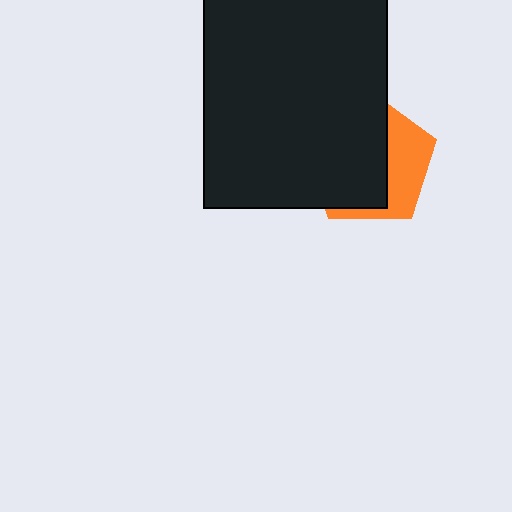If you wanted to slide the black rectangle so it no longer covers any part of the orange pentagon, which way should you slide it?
Slide it left — that is the most direct way to separate the two shapes.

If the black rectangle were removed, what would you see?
You would see the complete orange pentagon.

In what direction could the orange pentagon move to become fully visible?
The orange pentagon could move right. That would shift it out from behind the black rectangle entirely.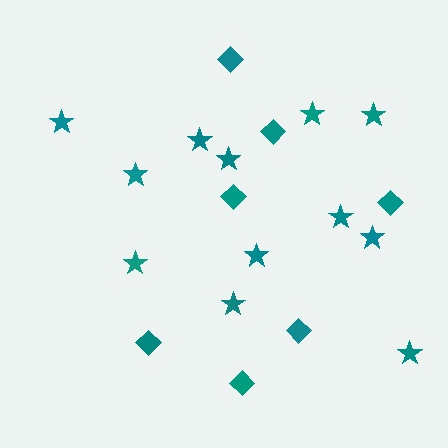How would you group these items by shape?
There are 2 groups: one group of diamonds (7) and one group of stars (12).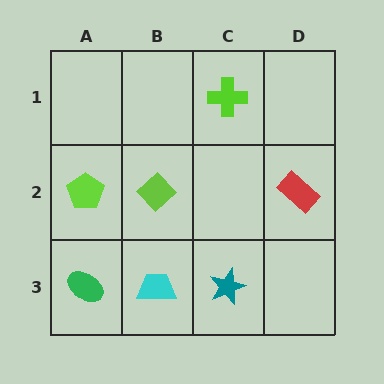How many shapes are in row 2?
3 shapes.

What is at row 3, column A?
A green ellipse.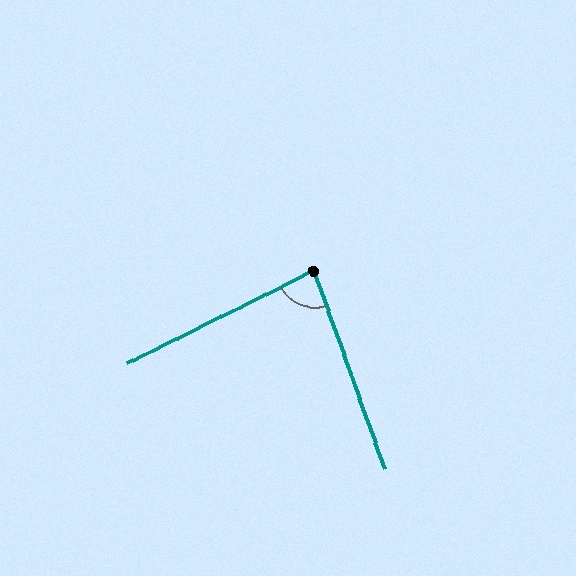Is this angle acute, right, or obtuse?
It is acute.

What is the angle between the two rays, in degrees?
Approximately 83 degrees.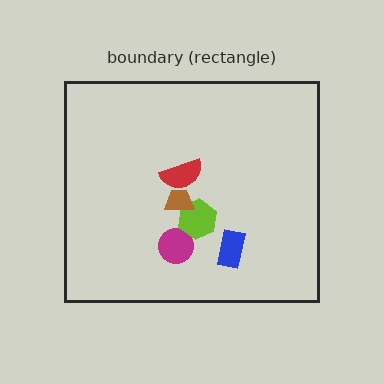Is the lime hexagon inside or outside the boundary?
Inside.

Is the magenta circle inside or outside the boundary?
Inside.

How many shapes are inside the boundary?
5 inside, 0 outside.